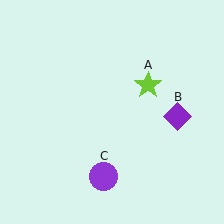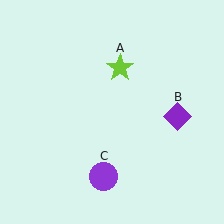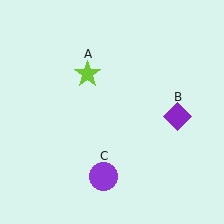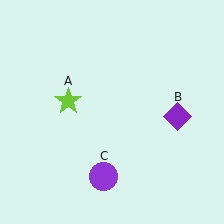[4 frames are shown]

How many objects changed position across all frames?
1 object changed position: lime star (object A).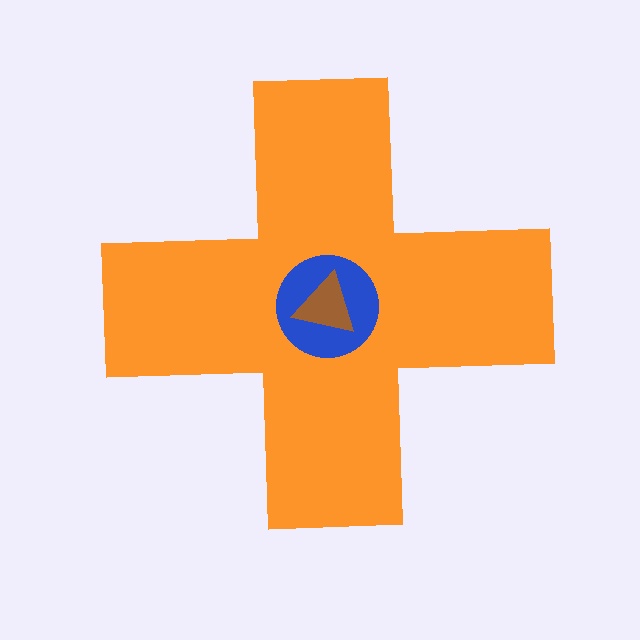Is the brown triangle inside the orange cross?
Yes.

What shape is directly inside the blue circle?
The brown triangle.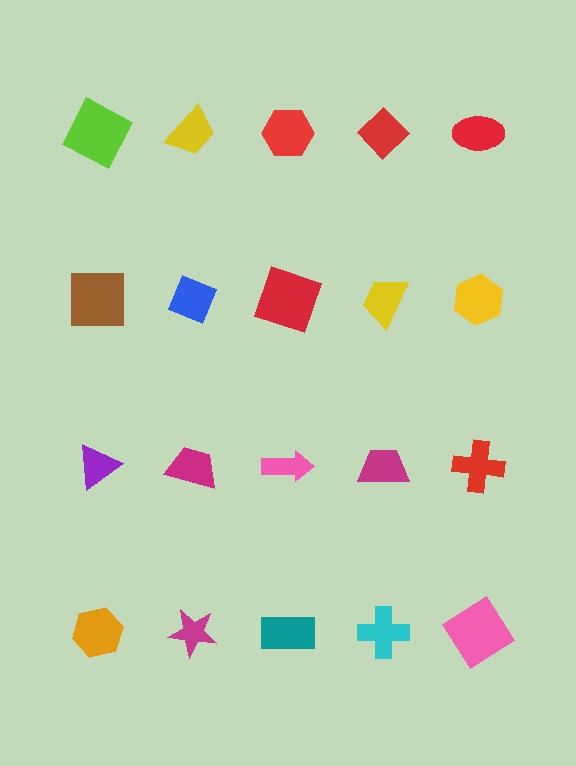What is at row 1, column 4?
A red diamond.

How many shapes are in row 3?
5 shapes.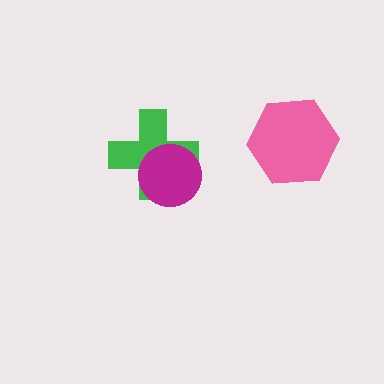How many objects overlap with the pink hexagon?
0 objects overlap with the pink hexagon.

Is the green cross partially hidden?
Yes, it is partially covered by another shape.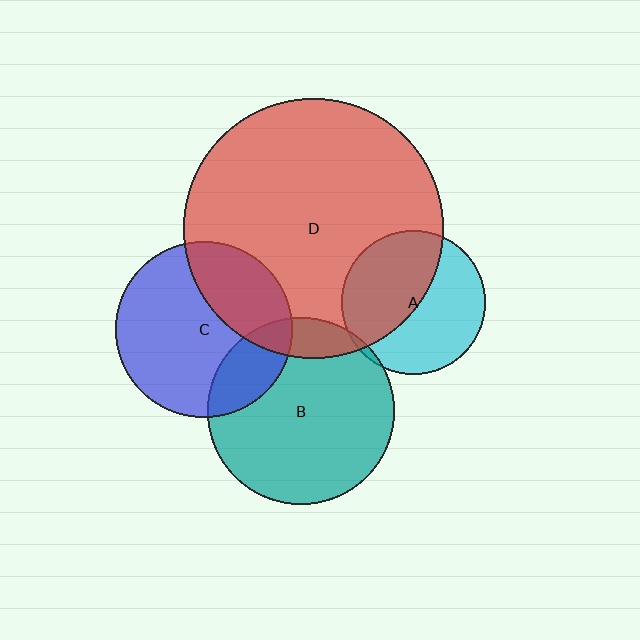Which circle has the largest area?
Circle D (red).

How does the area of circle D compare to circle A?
Approximately 3.3 times.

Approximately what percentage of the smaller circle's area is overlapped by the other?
Approximately 15%.